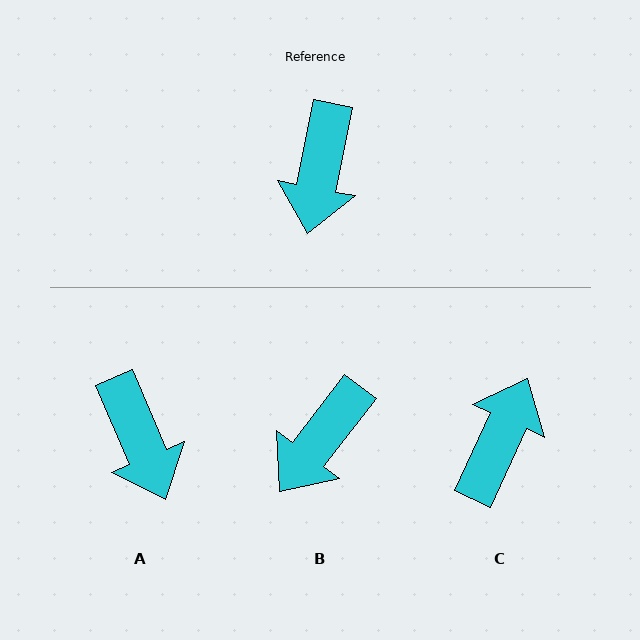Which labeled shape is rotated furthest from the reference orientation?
C, about 167 degrees away.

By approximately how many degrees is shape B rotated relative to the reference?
Approximately 27 degrees clockwise.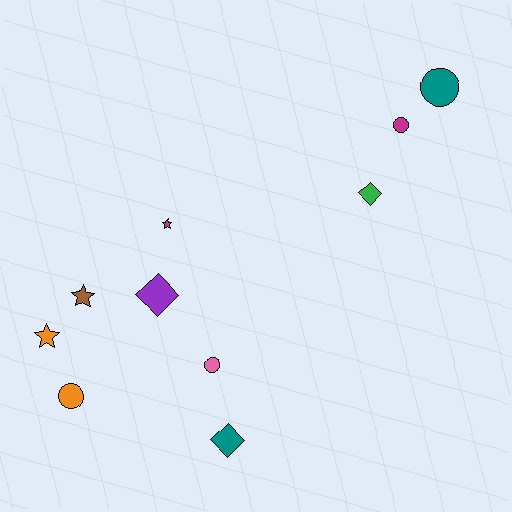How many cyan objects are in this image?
There are no cyan objects.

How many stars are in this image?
There are 3 stars.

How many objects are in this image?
There are 10 objects.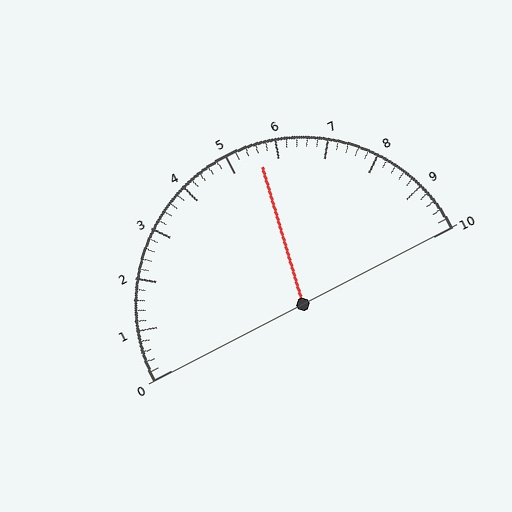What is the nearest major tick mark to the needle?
The nearest major tick mark is 6.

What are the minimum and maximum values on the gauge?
The gauge ranges from 0 to 10.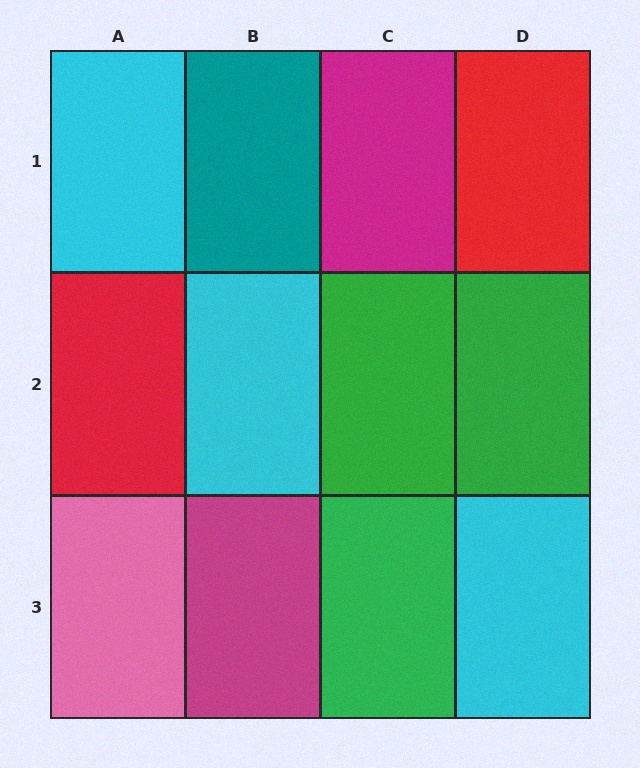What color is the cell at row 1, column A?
Cyan.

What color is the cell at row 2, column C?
Green.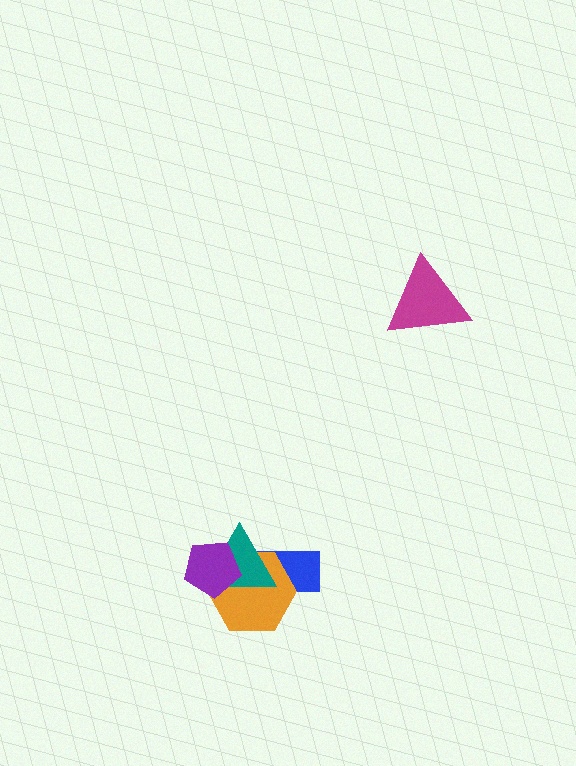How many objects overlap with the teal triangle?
3 objects overlap with the teal triangle.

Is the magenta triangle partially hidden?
No, no other shape covers it.